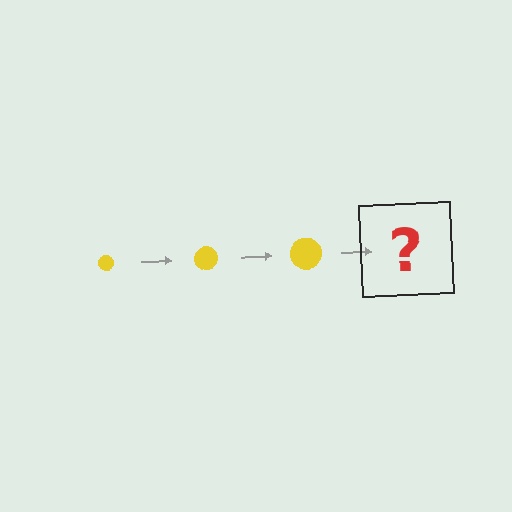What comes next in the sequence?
The next element should be a yellow circle, larger than the previous one.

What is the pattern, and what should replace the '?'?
The pattern is that the circle gets progressively larger each step. The '?' should be a yellow circle, larger than the previous one.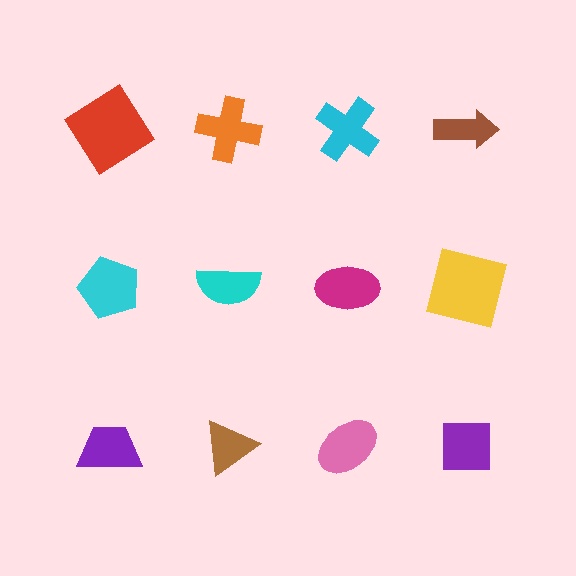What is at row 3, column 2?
A brown triangle.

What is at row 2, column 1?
A cyan pentagon.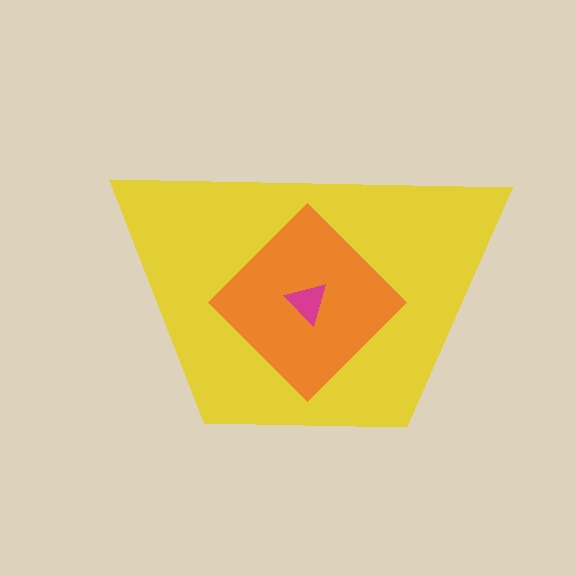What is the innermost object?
The magenta triangle.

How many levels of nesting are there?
3.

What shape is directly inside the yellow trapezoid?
The orange diamond.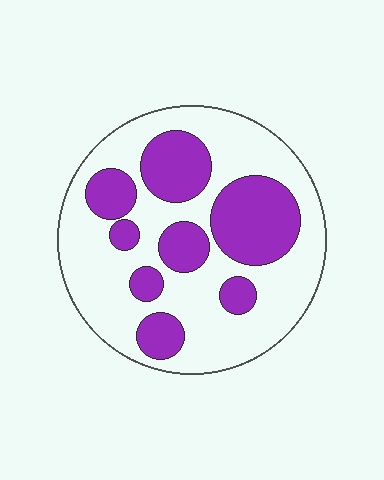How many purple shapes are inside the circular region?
8.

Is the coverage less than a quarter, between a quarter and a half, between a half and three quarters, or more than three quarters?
Between a quarter and a half.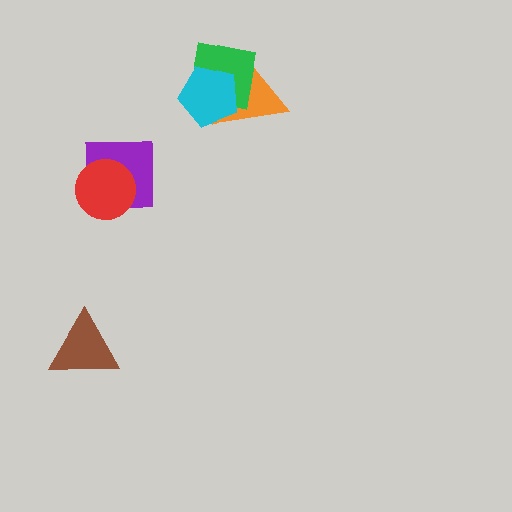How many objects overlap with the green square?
2 objects overlap with the green square.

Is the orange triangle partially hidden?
Yes, it is partially covered by another shape.